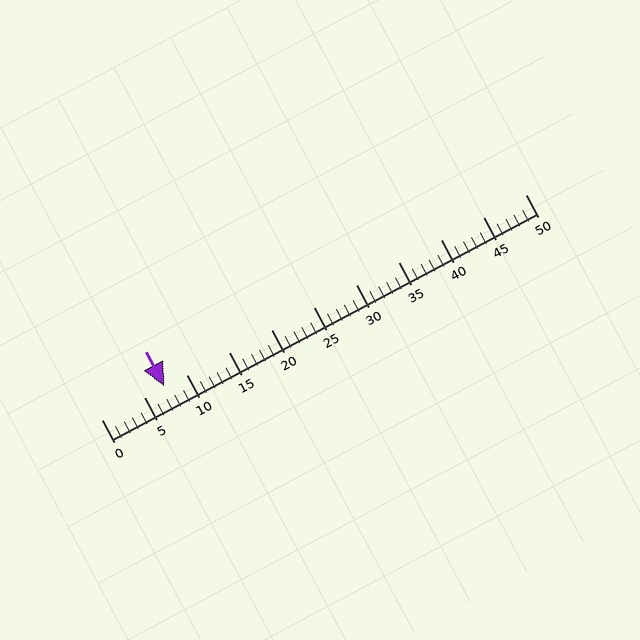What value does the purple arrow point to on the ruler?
The purple arrow points to approximately 7.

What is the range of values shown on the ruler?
The ruler shows values from 0 to 50.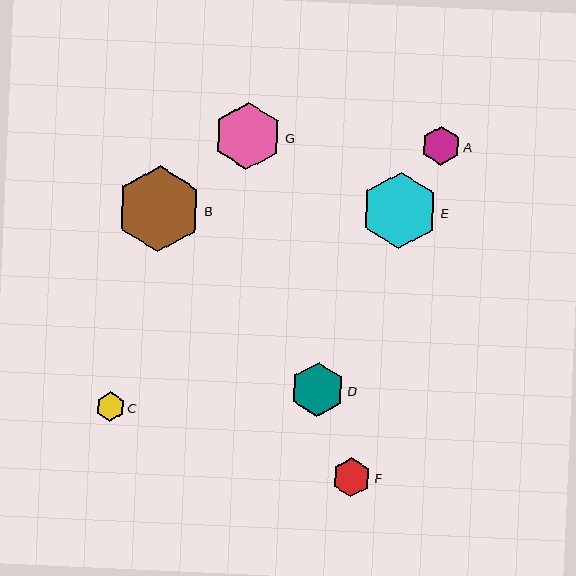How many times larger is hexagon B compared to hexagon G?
Hexagon B is approximately 1.3 times the size of hexagon G.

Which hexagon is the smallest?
Hexagon C is the smallest with a size of approximately 29 pixels.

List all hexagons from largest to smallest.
From largest to smallest: B, E, G, D, A, F, C.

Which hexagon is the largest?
Hexagon B is the largest with a size of approximately 86 pixels.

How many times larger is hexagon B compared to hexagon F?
Hexagon B is approximately 2.2 times the size of hexagon F.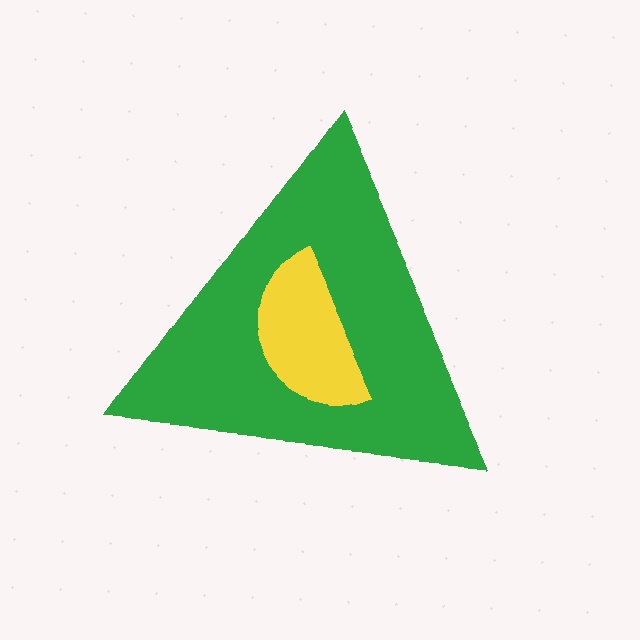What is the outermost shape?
The green triangle.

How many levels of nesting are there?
2.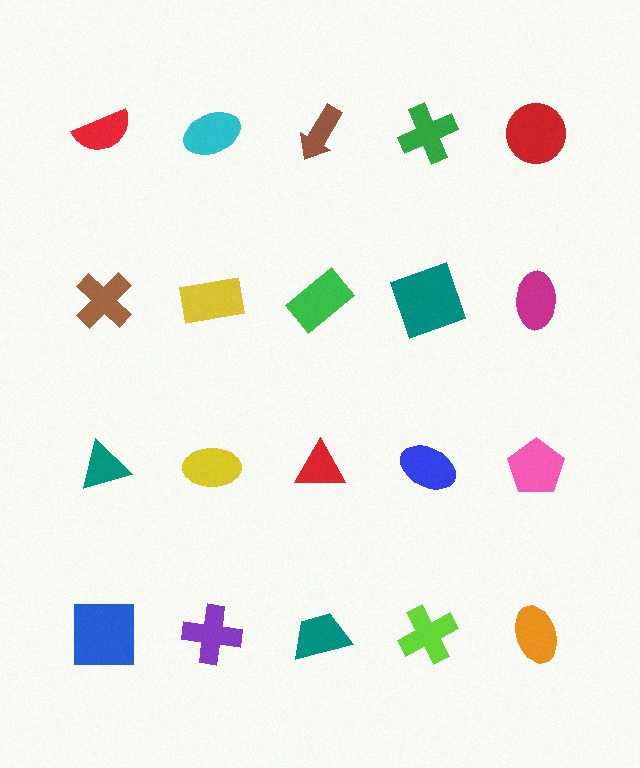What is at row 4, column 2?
A purple cross.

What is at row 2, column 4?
A teal square.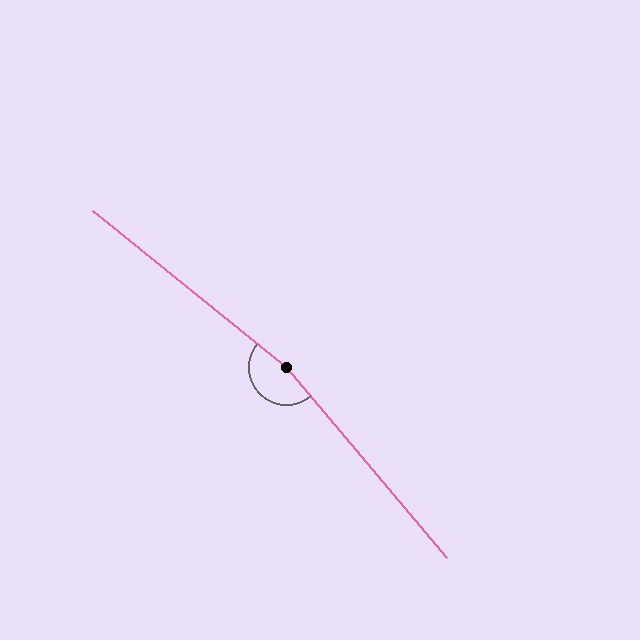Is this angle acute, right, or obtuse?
It is obtuse.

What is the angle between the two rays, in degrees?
Approximately 169 degrees.